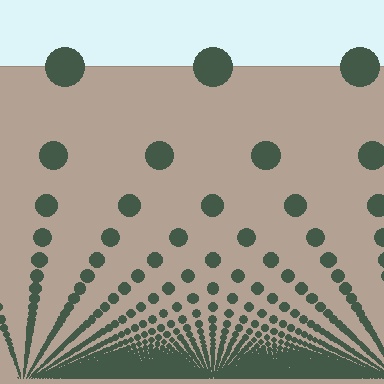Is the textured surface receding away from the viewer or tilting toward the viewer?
The surface appears to tilt toward the viewer. Texture elements get larger and sparser toward the top.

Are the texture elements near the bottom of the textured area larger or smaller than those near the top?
Smaller. The gradient is inverted — elements near the bottom are smaller and denser.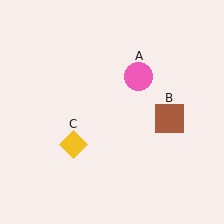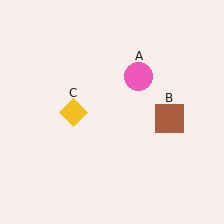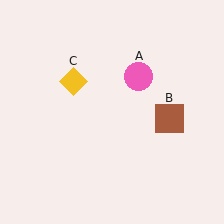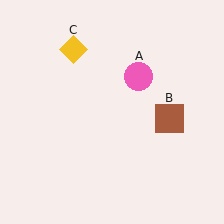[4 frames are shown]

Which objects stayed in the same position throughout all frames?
Pink circle (object A) and brown square (object B) remained stationary.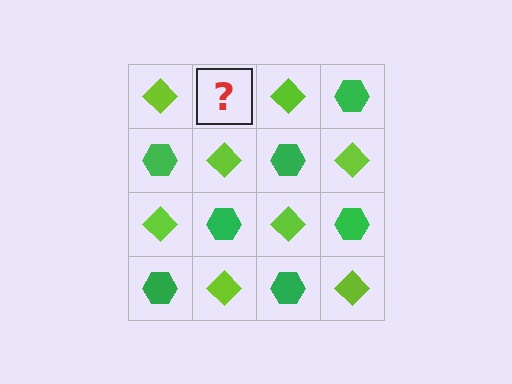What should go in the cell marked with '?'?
The missing cell should contain a green hexagon.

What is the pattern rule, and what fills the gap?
The rule is that it alternates lime diamond and green hexagon in a checkerboard pattern. The gap should be filled with a green hexagon.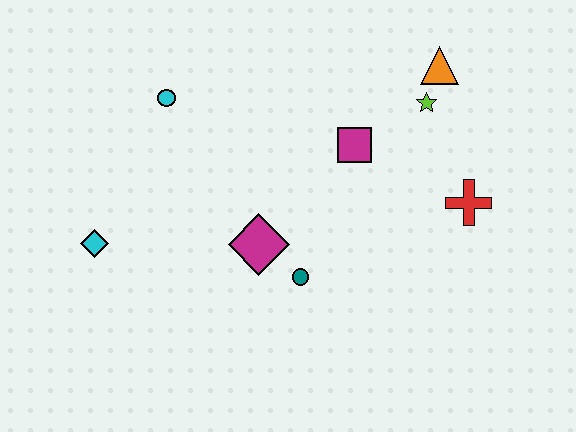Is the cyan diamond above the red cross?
No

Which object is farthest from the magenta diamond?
The orange triangle is farthest from the magenta diamond.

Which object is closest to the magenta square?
The lime star is closest to the magenta square.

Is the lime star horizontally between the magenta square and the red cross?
Yes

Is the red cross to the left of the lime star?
No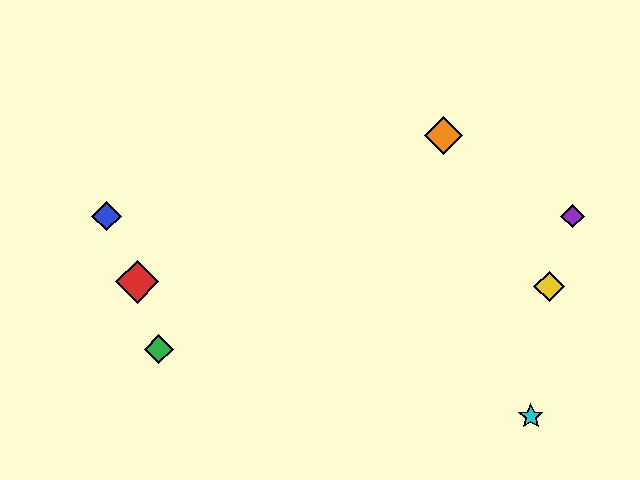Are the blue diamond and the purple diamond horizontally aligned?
Yes, both are at y≈216.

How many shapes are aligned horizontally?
2 shapes (the blue diamond, the purple diamond) are aligned horizontally.